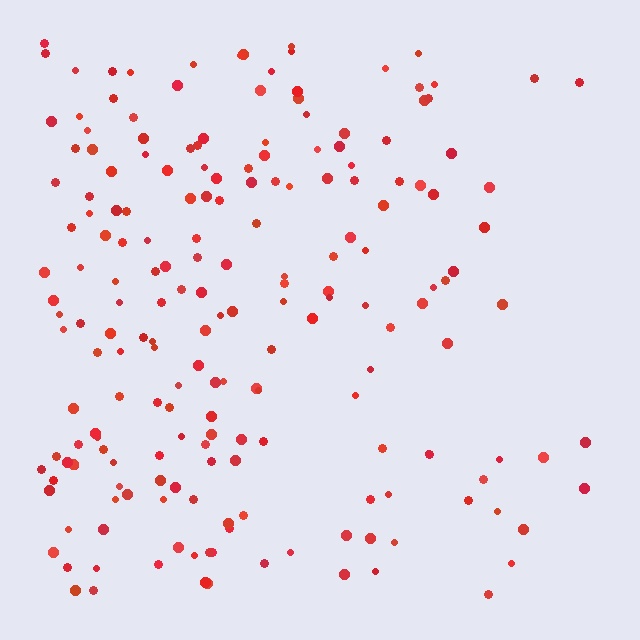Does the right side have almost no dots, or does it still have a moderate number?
Still a moderate number, just noticeably fewer than the left.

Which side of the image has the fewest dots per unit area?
The right.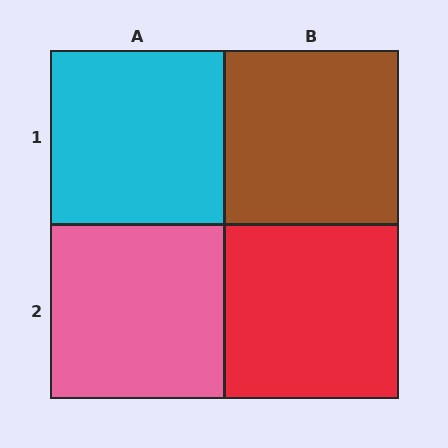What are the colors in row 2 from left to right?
Pink, red.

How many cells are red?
1 cell is red.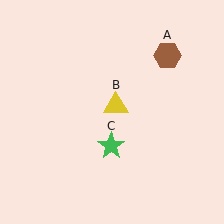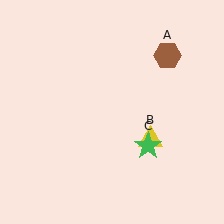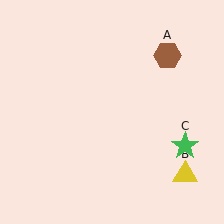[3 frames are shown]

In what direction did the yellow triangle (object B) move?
The yellow triangle (object B) moved down and to the right.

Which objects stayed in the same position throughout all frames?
Brown hexagon (object A) remained stationary.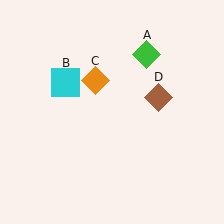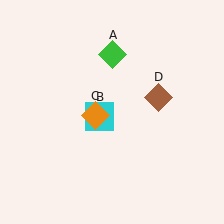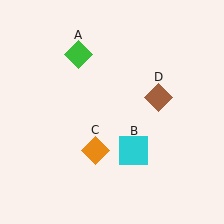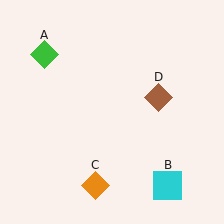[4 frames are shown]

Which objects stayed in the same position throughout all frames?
Brown diamond (object D) remained stationary.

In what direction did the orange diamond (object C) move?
The orange diamond (object C) moved down.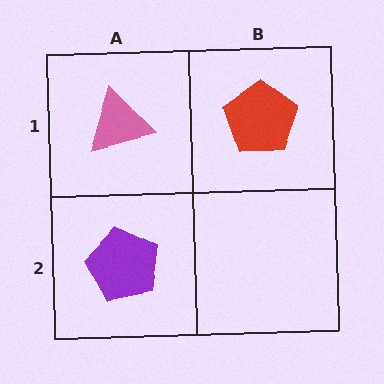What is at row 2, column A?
A purple pentagon.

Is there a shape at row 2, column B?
No, that cell is empty.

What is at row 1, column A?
A pink triangle.